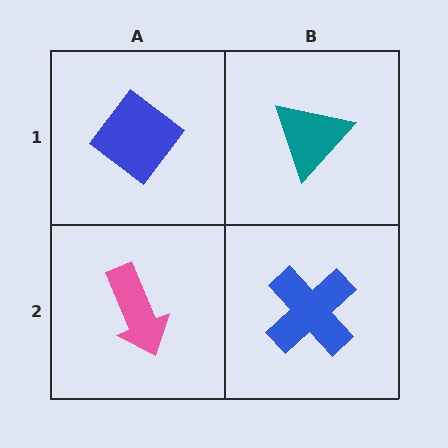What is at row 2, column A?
A pink arrow.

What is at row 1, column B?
A teal triangle.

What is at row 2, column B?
A blue cross.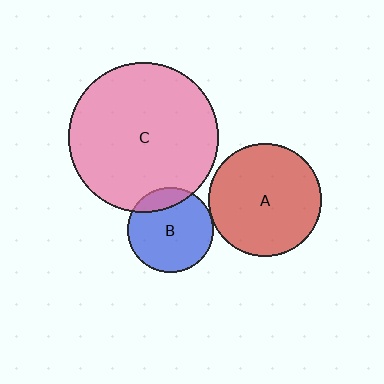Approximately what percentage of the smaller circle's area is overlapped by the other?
Approximately 5%.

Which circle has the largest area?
Circle C (pink).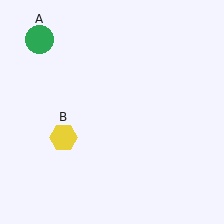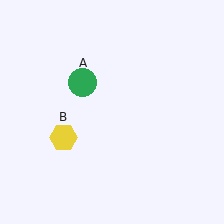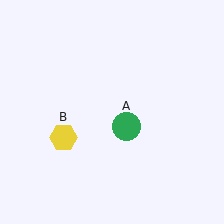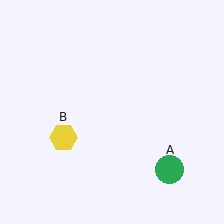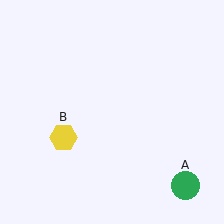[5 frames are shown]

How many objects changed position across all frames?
1 object changed position: green circle (object A).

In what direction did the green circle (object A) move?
The green circle (object A) moved down and to the right.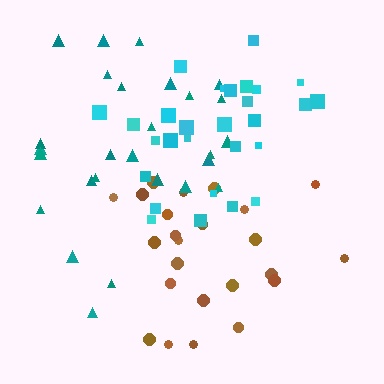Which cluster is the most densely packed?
Cyan.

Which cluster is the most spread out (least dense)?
Teal.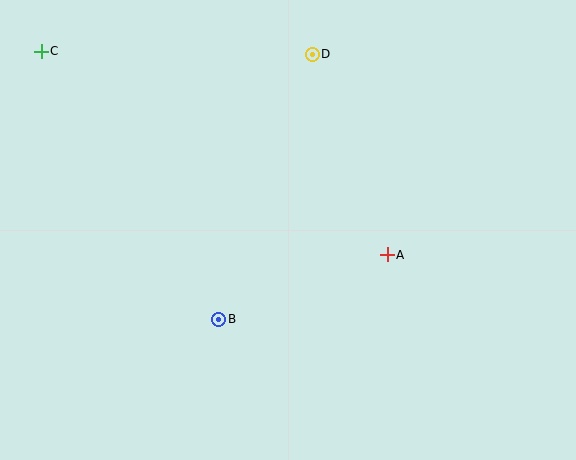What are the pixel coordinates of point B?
Point B is at (219, 319).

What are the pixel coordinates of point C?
Point C is at (41, 51).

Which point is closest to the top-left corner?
Point C is closest to the top-left corner.